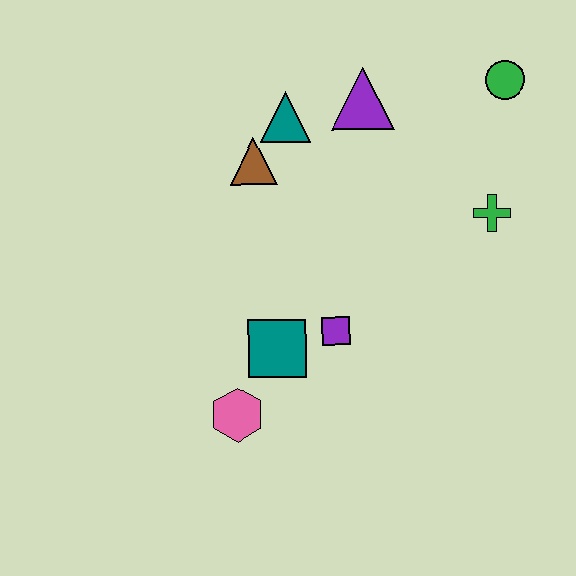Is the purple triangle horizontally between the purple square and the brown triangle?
No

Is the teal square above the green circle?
No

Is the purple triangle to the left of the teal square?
No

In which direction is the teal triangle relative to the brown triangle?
The teal triangle is above the brown triangle.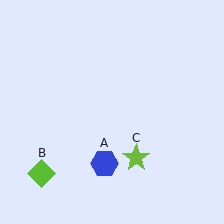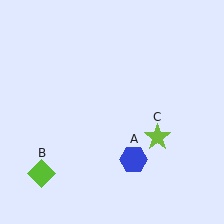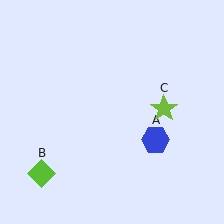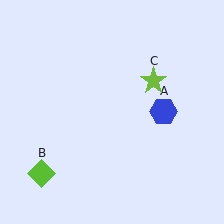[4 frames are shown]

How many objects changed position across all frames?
2 objects changed position: blue hexagon (object A), lime star (object C).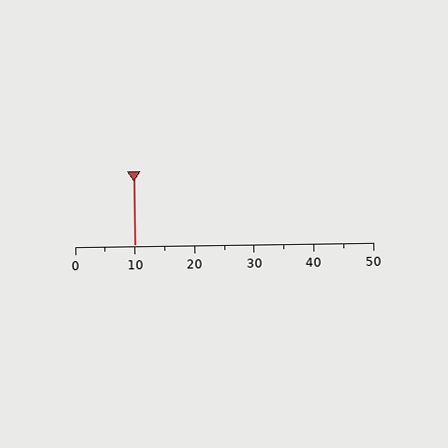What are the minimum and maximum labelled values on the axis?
The axis runs from 0 to 50.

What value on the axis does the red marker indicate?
The marker indicates approximately 10.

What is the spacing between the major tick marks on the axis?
The major ticks are spaced 10 apart.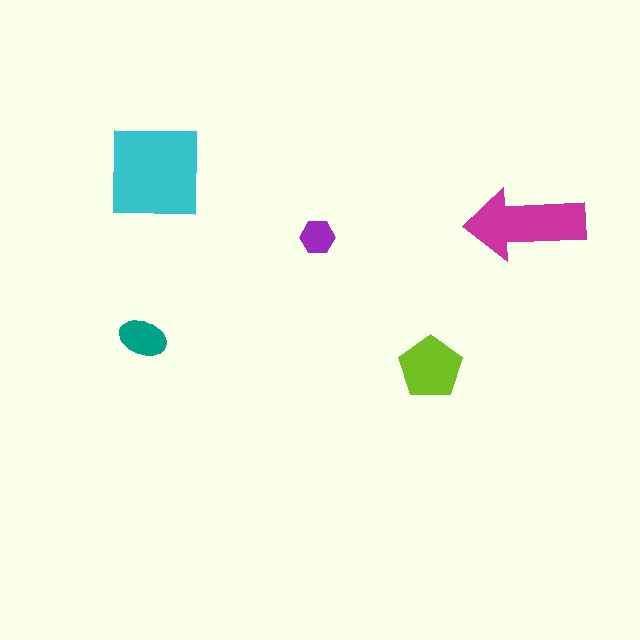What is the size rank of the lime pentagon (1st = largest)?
3rd.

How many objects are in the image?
There are 5 objects in the image.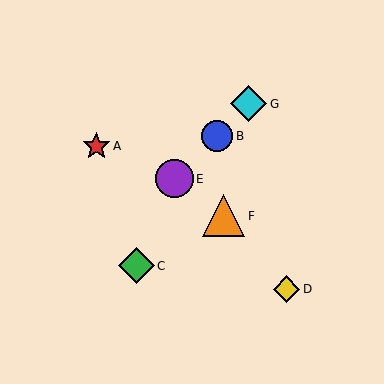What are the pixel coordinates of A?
Object A is at (96, 146).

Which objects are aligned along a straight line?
Objects B, E, G are aligned along a straight line.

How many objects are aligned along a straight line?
3 objects (B, E, G) are aligned along a straight line.